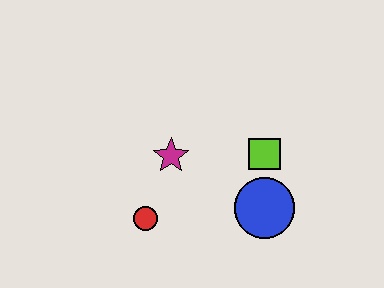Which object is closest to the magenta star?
The red circle is closest to the magenta star.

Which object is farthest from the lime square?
The red circle is farthest from the lime square.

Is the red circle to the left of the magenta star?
Yes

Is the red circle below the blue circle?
Yes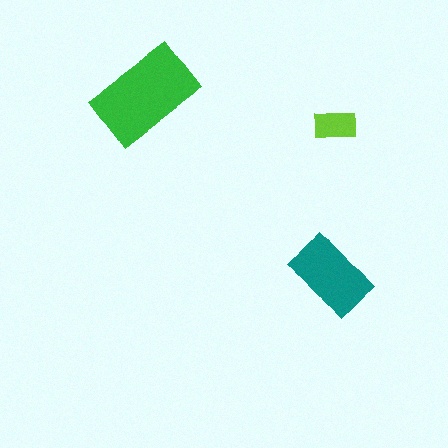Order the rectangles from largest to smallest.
the green one, the teal one, the lime one.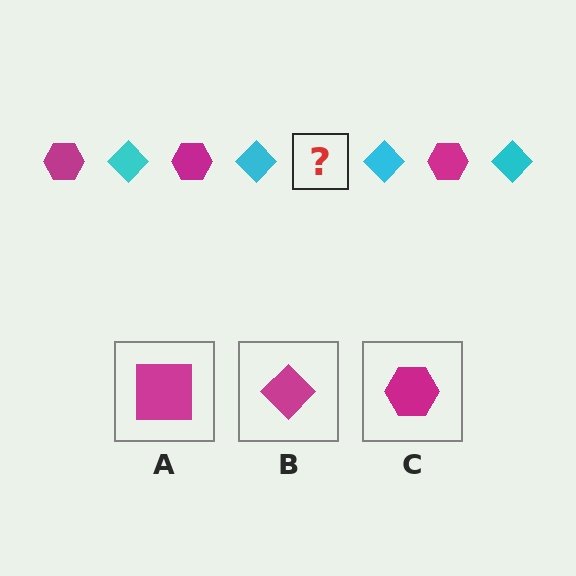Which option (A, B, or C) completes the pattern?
C.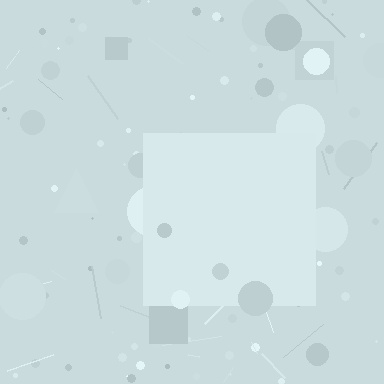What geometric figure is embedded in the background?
A square is embedded in the background.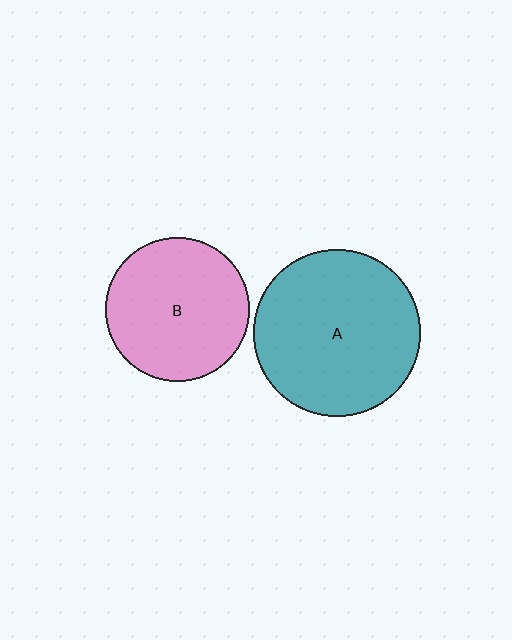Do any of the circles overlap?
No, none of the circles overlap.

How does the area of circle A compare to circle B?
Approximately 1.3 times.